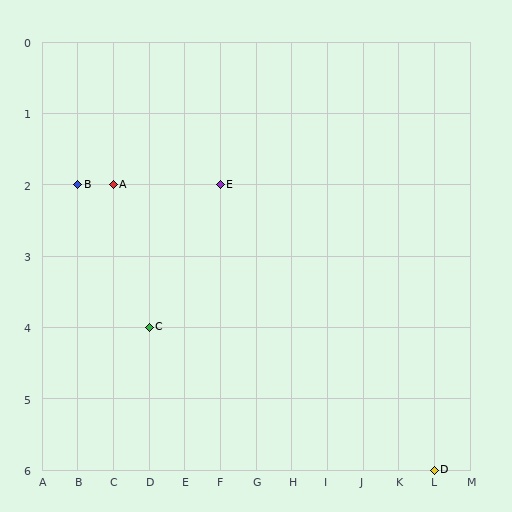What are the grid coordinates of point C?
Point C is at grid coordinates (D, 4).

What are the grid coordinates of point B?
Point B is at grid coordinates (B, 2).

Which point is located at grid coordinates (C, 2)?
Point A is at (C, 2).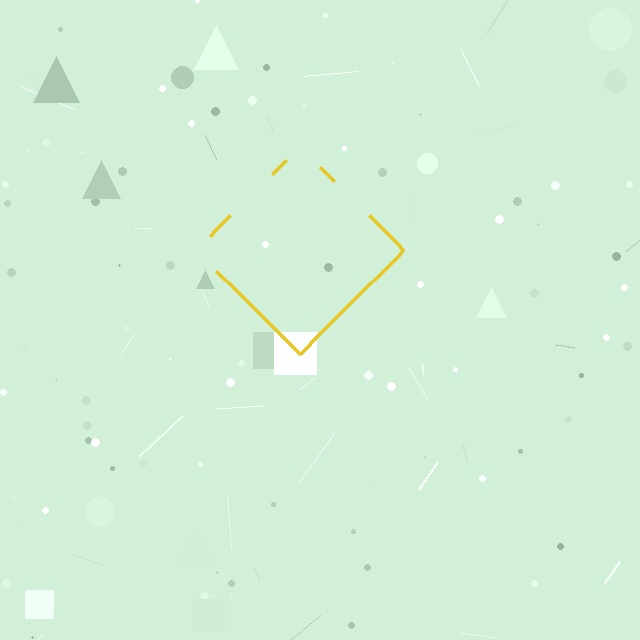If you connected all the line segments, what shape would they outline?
They would outline a diamond.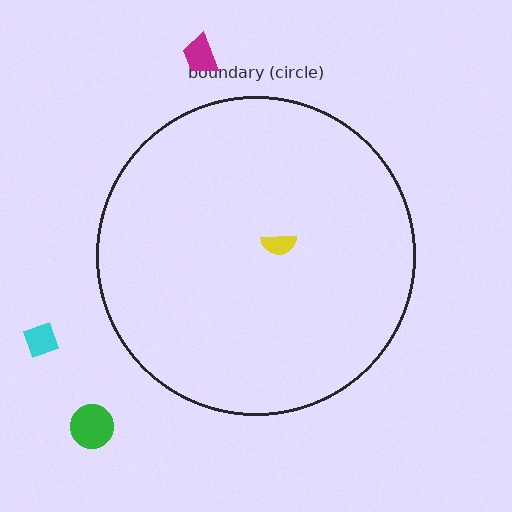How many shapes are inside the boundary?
1 inside, 3 outside.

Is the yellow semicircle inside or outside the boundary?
Inside.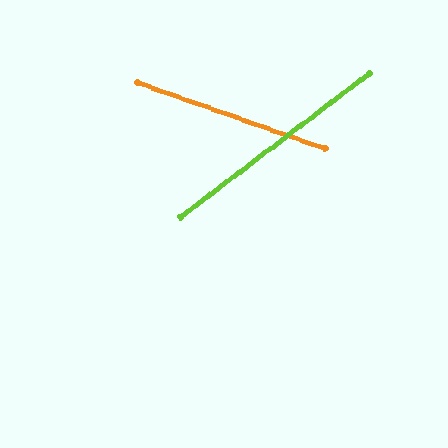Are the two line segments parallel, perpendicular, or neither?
Neither parallel nor perpendicular — they differ by about 57°.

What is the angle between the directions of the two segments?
Approximately 57 degrees.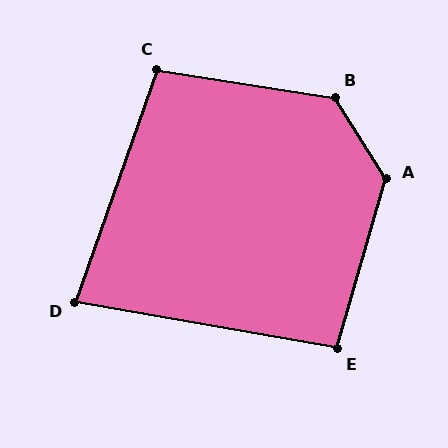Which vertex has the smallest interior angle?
D, at approximately 81 degrees.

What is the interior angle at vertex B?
Approximately 131 degrees (obtuse).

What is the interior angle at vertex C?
Approximately 101 degrees (obtuse).